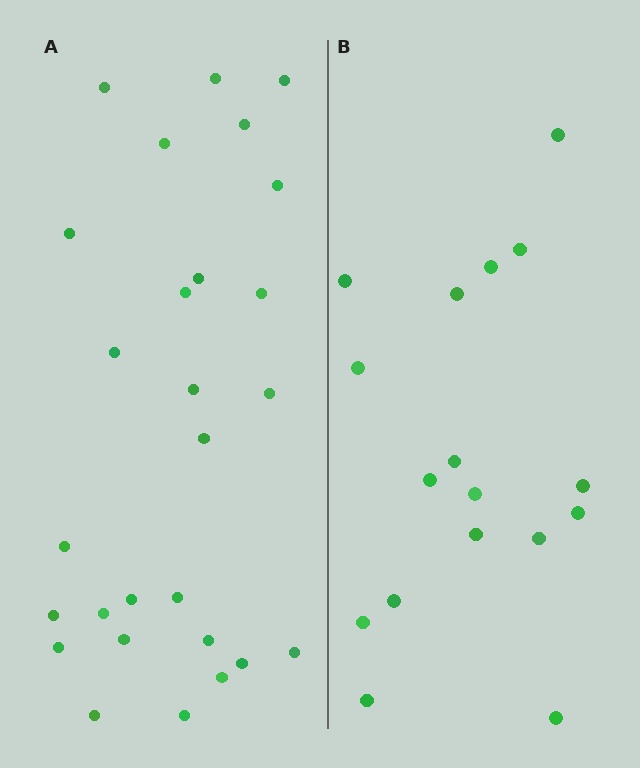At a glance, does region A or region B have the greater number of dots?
Region A (the left region) has more dots.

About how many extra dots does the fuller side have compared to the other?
Region A has roughly 10 or so more dots than region B.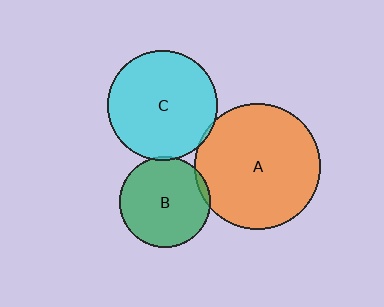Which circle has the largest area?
Circle A (orange).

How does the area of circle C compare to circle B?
Approximately 1.5 times.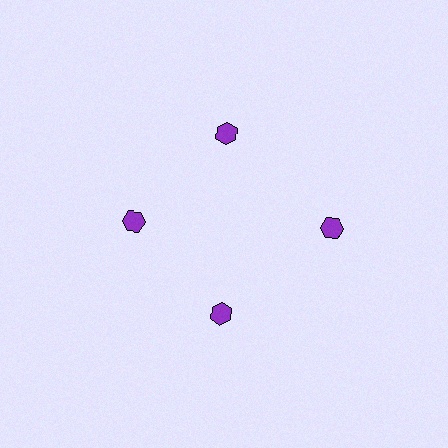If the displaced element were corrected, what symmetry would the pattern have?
It would have 4-fold rotational symmetry — the pattern would map onto itself every 90 degrees.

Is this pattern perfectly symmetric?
No. The 4 purple hexagons are arranged in a ring, but one element near the 3 o'clock position is pushed outward from the center, breaking the 4-fold rotational symmetry.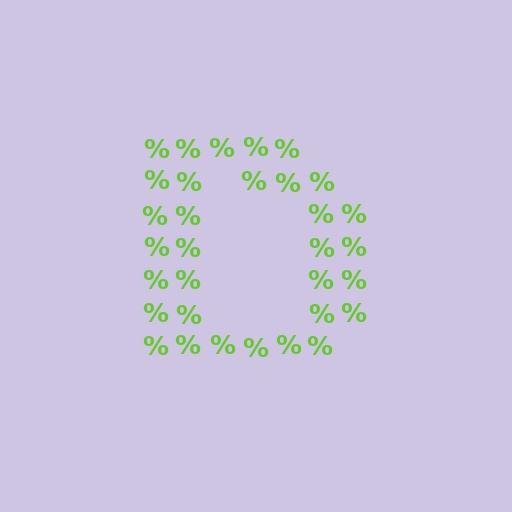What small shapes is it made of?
It is made of small percent signs.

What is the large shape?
The large shape is the letter D.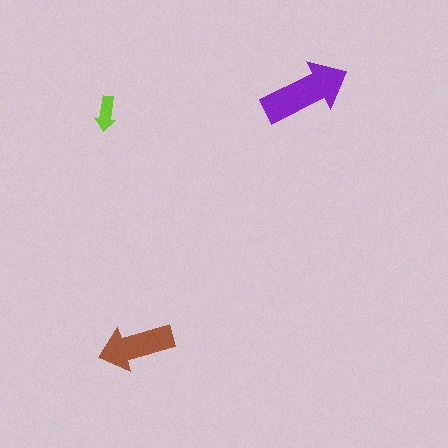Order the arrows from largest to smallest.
the purple one, the brown one, the lime one.